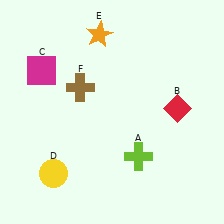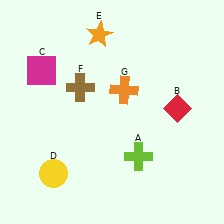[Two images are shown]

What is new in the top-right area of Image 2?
An orange cross (G) was added in the top-right area of Image 2.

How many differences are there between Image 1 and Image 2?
There is 1 difference between the two images.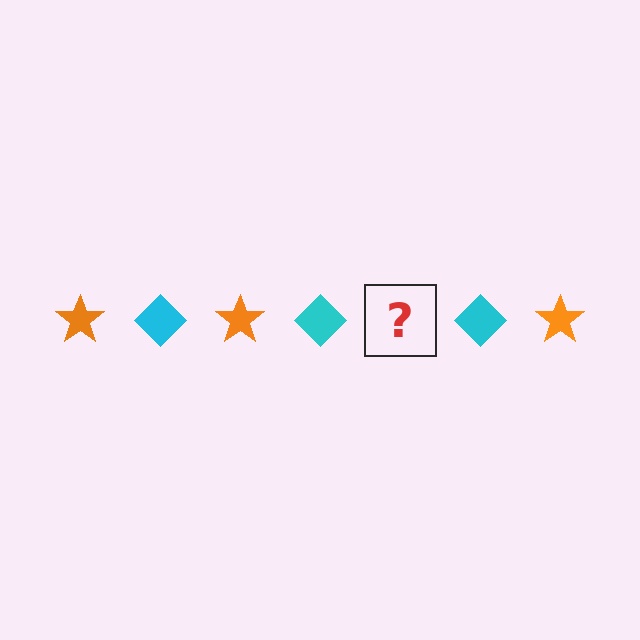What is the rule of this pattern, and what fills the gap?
The rule is that the pattern alternates between orange star and cyan diamond. The gap should be filled with an orange star.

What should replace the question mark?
The question mark should be replaced with an orange star.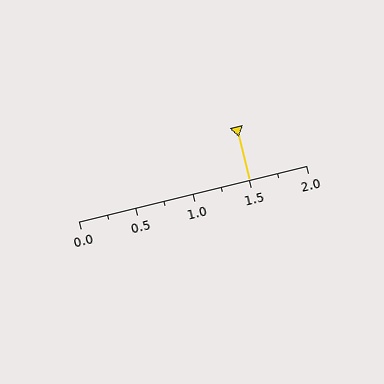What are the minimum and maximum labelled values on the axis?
The axis runs from 0.0 to 2.0.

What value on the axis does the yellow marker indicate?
The marker indicates approximately 1.5.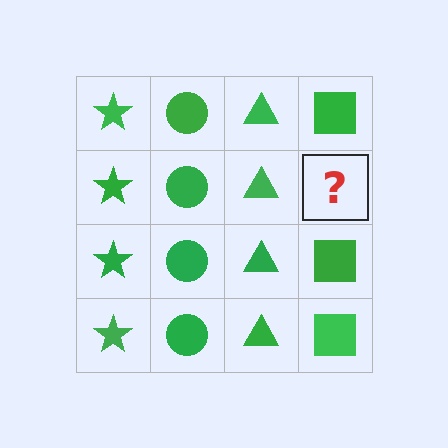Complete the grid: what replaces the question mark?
The question mark should be replaced with a green square.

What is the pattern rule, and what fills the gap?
The rule is that each column has a consistent shape. The gap should be filled with a green square.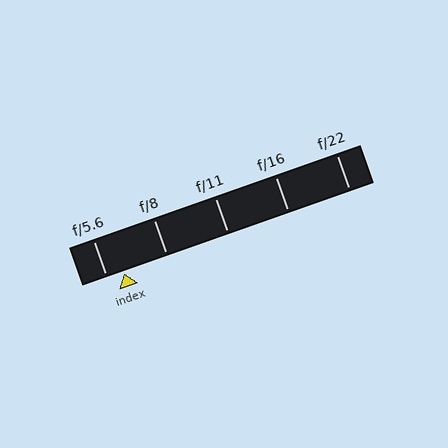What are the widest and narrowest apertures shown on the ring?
The widest aperture shown is f/5.6 and the narrowest is f/22.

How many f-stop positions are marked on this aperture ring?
There are 5 f-stop positions marked.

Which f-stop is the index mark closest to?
The index mark is closest to f/5.6.